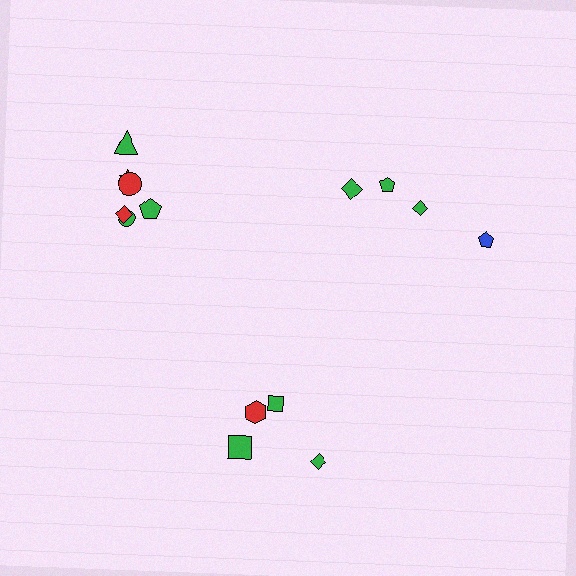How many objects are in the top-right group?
There are 4 objects.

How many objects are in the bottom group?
There are 4 objects.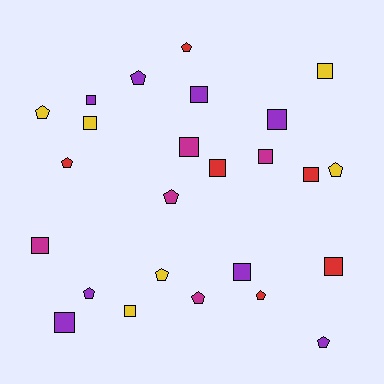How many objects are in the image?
There are 25 objects.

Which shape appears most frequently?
Square, with 14 objects.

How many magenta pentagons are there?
There are 2 magenta pentagons.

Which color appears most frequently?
Purple, with 8 objects.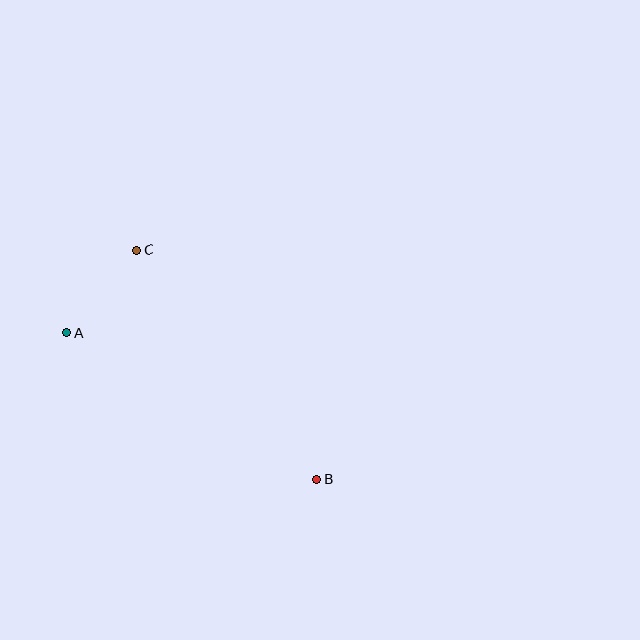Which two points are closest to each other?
Points A and C are closest to each other.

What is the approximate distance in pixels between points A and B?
The distance between A and B is approximately 290 pixels.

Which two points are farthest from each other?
Points B and C are farthest from each other.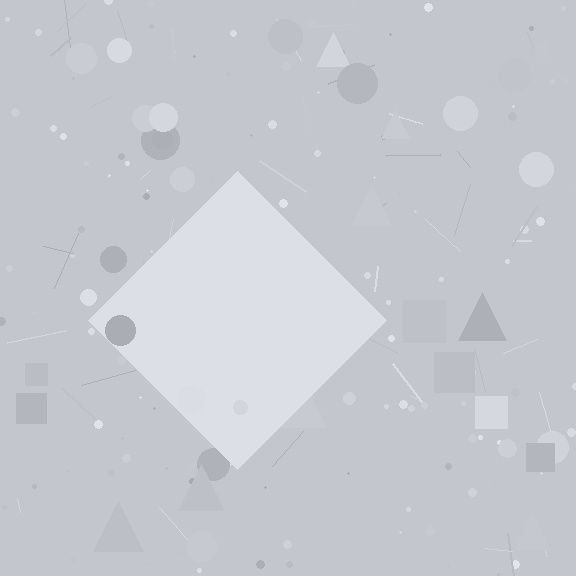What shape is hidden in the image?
A diamond is hidden in the image.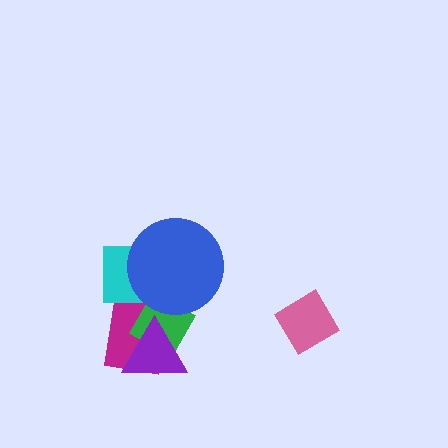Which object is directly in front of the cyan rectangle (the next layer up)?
The green diamond is directly in front of the cyan rectangle.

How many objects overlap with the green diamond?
4 objects overlap with the green diamond.